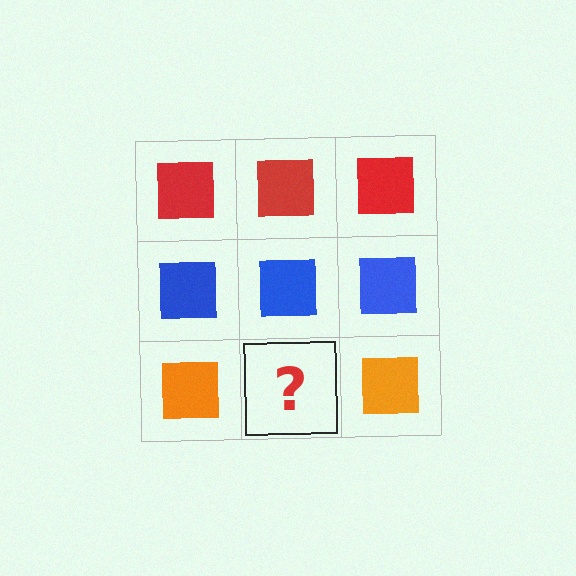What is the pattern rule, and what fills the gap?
The rule is that each row has a consistent color. The gap should be filled with an orange square.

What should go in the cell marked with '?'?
The missing cell should contain an orange square.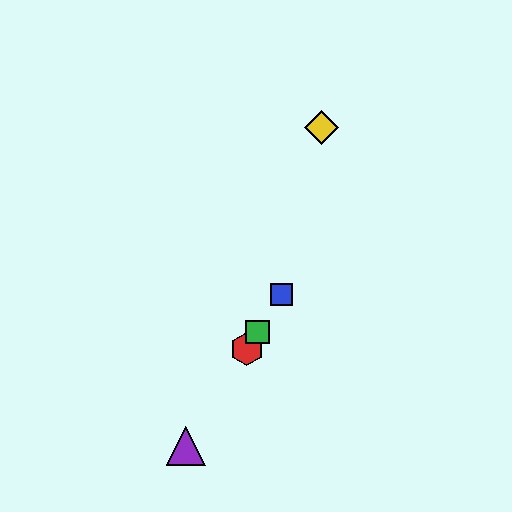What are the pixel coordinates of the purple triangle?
The purple triangle is at (186, 446).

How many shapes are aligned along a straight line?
4 shapes (the red hexagon, the blue square, the green square, the purple triangle) are aligned along a straight line.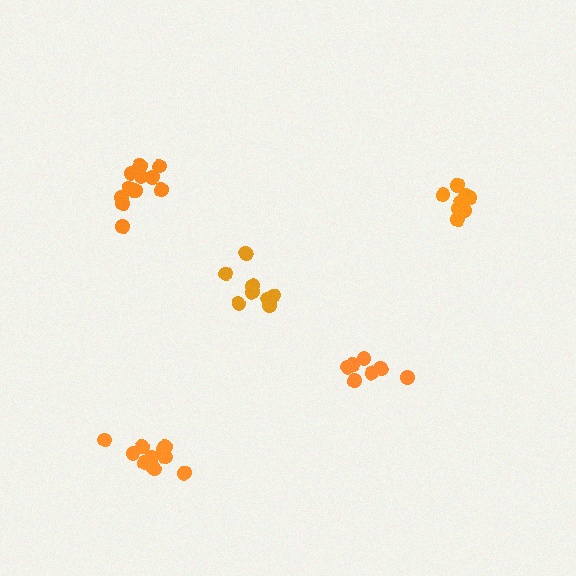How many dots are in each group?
Group 1: 11 dots, Group 2: 7 dots, Group 3: 8 dots, Group 4: 8 dots, Group 5: 11 dots (45 total).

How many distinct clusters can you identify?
There are 5 distinct clusters.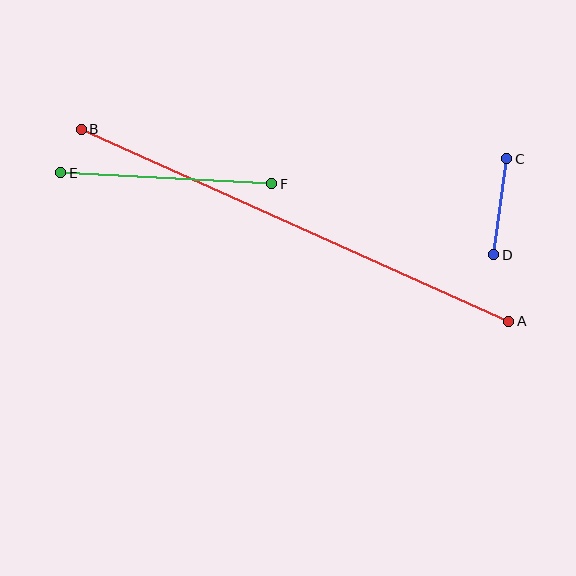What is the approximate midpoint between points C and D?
The midpoint is at approximately (500, 207) pixels.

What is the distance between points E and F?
The distance is approximately 211 pixels.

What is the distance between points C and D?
The distance is approximately 97 pixels.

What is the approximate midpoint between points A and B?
The midpoint is at approximately (295, 225) pixels.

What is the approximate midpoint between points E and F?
The midpoint is at approximately (166, 178) pixels.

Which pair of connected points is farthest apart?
Points A and B are farthest apart.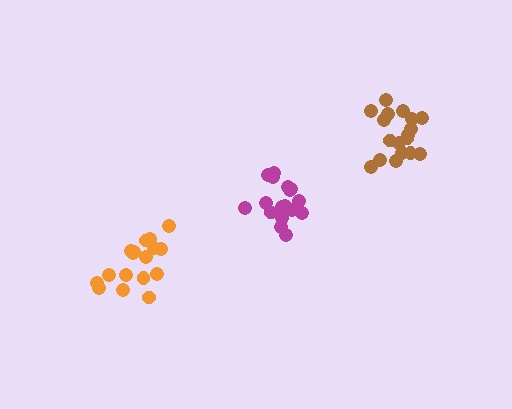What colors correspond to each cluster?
The clusters are colored: orange, magenta, brown.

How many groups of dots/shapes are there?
There are 3 groups.